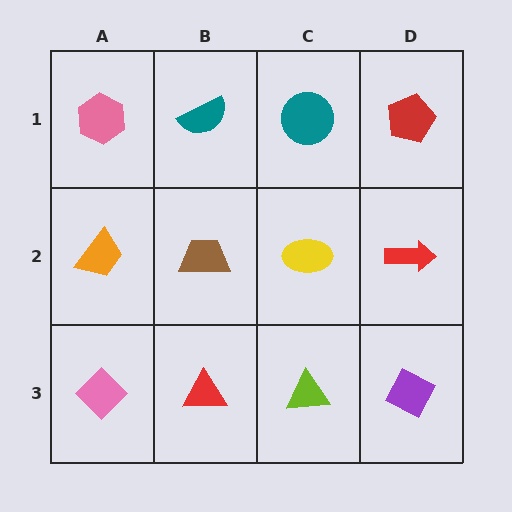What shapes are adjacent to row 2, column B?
A teal semicircle (row 1, column B), a red triangle (row 3, column B), an orange trapezoid (row 2, column A), a yellow ellipse (row 2, column C).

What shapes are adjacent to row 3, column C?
A yellow ellipse (row 2, column C), a red triangle (row 3, column B), a purple diamond (row 3, column D).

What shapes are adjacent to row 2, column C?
A teal circle (row 1, column C), a lime triangle (row 3, column C), a brown trapezoid (row 2, column B), a red arrow (row 2, column D).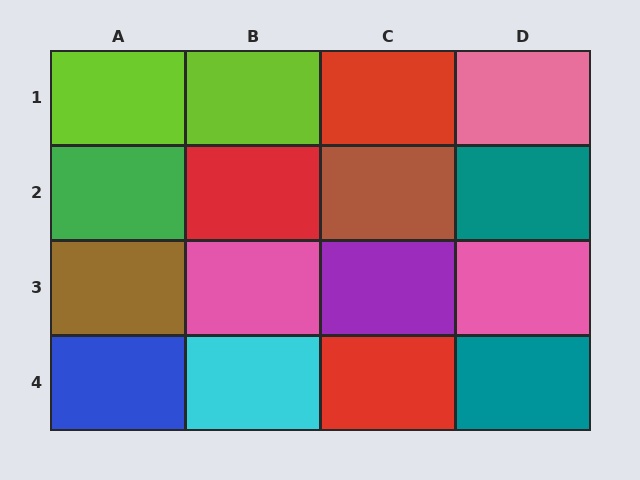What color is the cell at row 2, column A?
Green.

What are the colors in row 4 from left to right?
Blue, cyan, red, teal.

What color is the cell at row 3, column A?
Brown.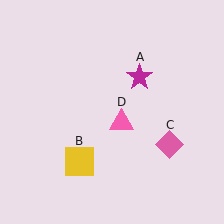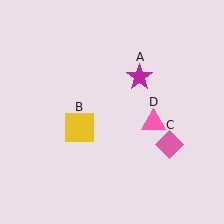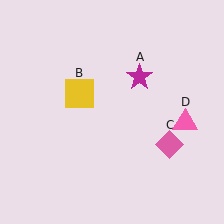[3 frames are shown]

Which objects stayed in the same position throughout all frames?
Magenta star (object A) and pink diamond (object C) remained stationary.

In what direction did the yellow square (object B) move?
The yellow square (object B) moved up.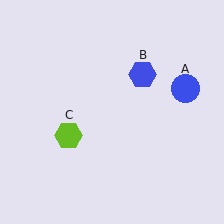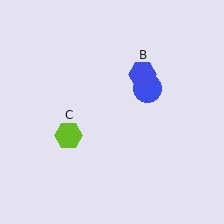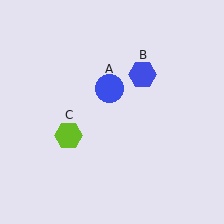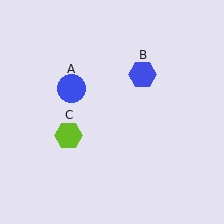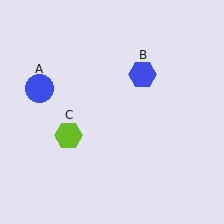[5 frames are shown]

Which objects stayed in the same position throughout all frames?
Blue hexagon (object B) and lime hexagon (object C) remained stationary.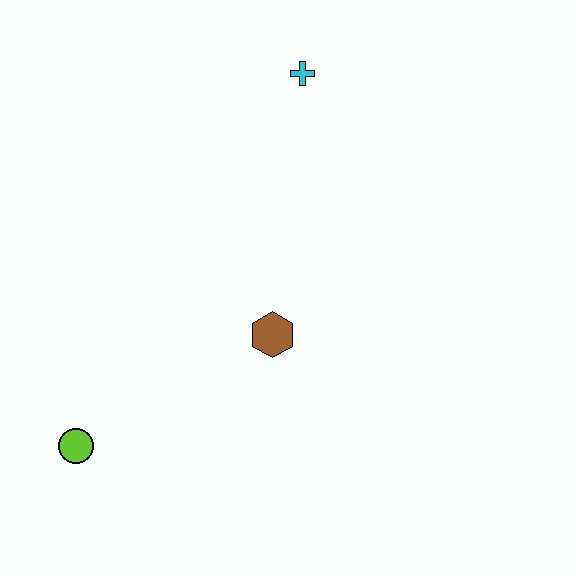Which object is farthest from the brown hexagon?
The cyan cross is farthest from the brown hexagon.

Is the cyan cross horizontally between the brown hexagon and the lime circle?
No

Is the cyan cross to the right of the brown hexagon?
Yes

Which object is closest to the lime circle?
The brown hexagon is closest to the lime circle.